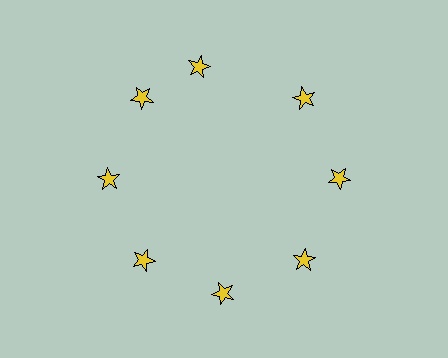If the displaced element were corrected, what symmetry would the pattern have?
It would have 8-fold rotational symmetry — the pattern would map onto itself every 45 degrees.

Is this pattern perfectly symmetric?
No. The 8 yellow stars are arranged in a ring, but one element near the 12 o'clock position is rotated out of alignment along the ring, breaking the 8-fold rotational symmetry.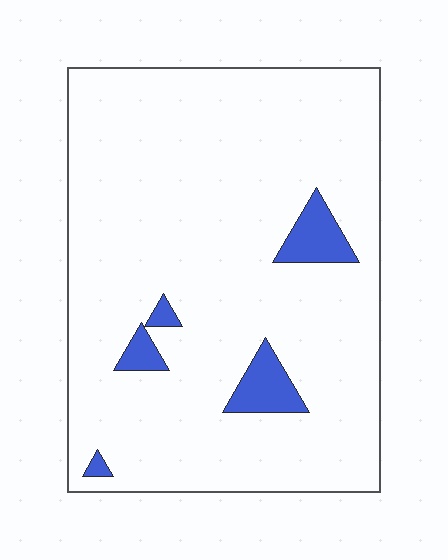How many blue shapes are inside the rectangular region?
5.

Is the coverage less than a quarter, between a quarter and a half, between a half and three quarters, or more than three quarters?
Less than a quarter.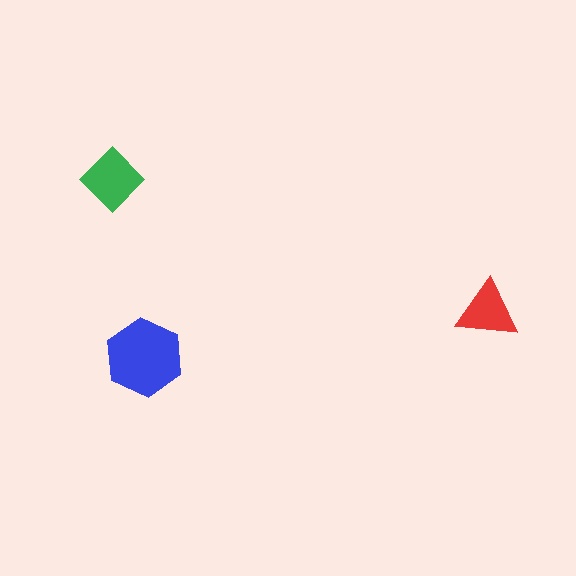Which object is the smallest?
The red triangle.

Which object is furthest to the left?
The green diamond is leftmost.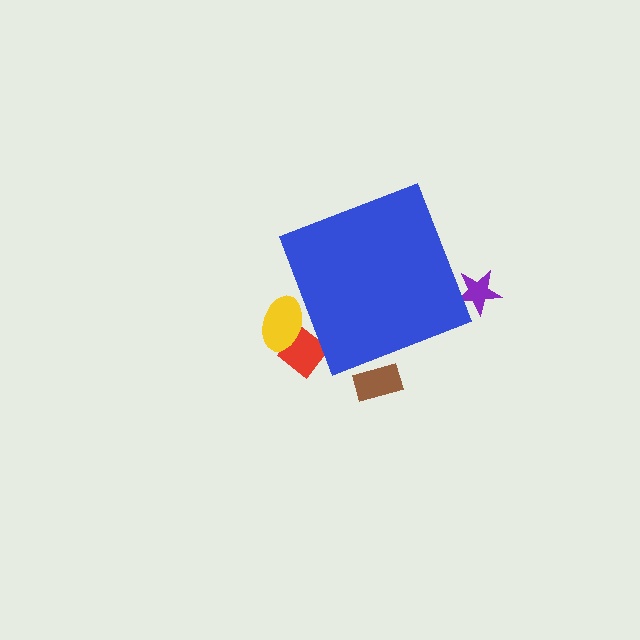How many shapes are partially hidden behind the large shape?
4 shapes are partially hidden.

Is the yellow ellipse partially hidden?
Yes, the yellow ellipse is partially hidden behind the blue diamond.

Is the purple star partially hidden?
Yes, the purple star is partially hidden behind the blue diamond.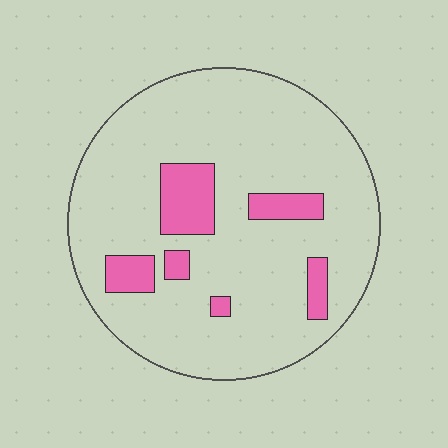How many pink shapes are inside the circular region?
6.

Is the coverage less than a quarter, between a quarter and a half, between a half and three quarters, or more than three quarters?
Less than a quarter.